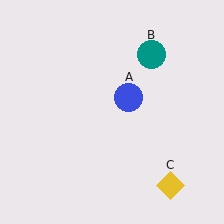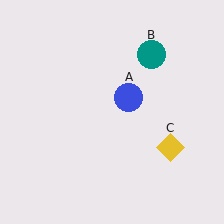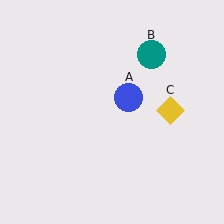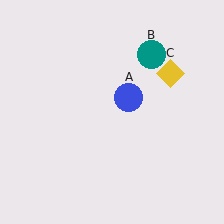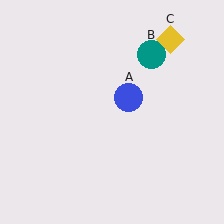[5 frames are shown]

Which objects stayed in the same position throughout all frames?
Blue circle (object A) and teal circle (object B) remained stationary.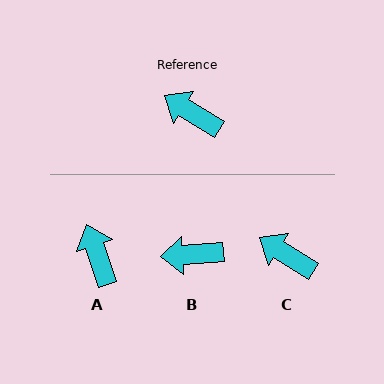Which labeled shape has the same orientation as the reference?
C.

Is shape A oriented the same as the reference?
No, it is off by about 39 degrees.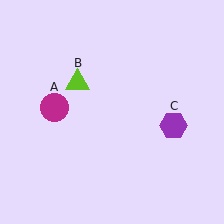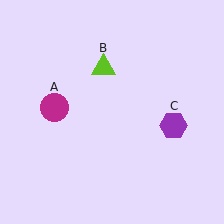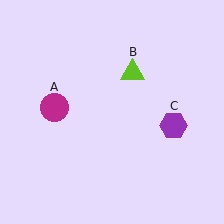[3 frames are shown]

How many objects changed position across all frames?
1 object changed position: lime triangle (object B).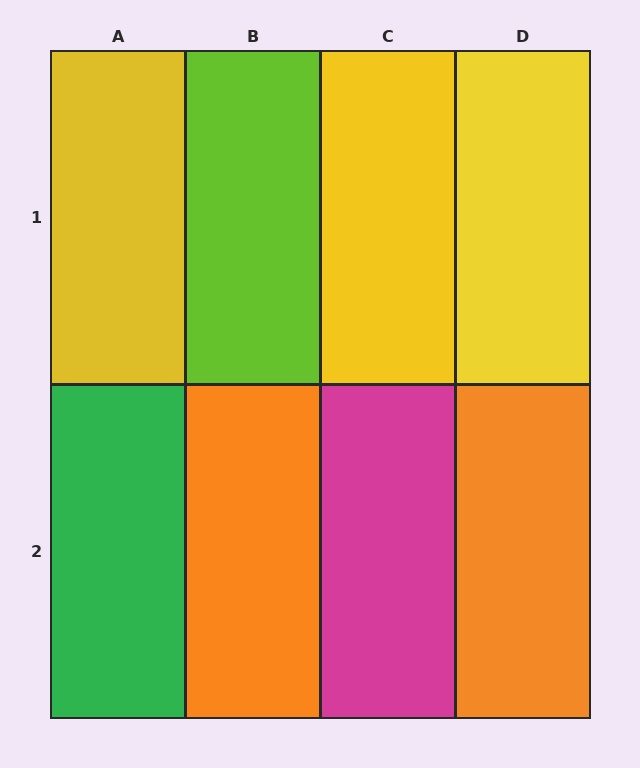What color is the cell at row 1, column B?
Lime.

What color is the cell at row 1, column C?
Yellow.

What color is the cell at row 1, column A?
Yellow.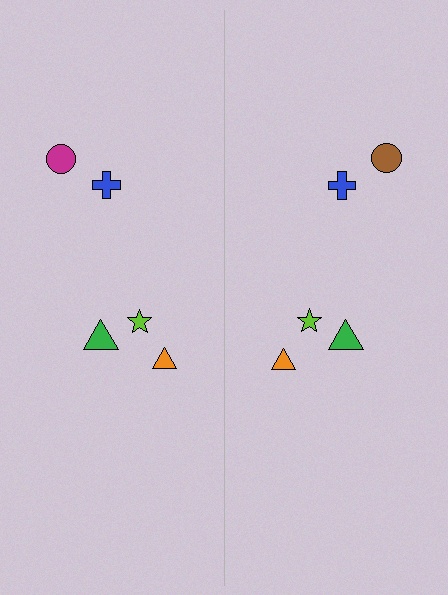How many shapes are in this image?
There are 10 shapes in this image.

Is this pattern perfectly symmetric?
No, the pattern is not perfectly symmetric. The brown circle on the right side breaks the symmetry — its mirror counterpart is magenta.